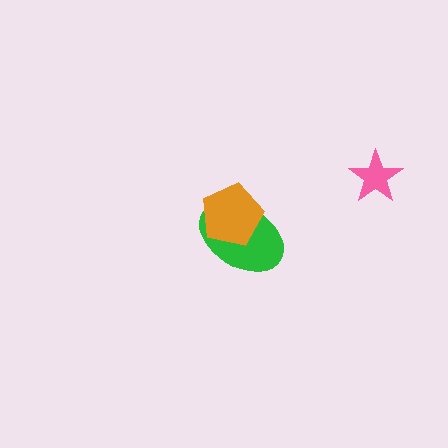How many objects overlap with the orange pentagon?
1 object overlaps with the orange pentagon.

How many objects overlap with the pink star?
0 objects overlap with the pink star.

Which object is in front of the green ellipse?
The orange pentagon is in front of the green ellipse.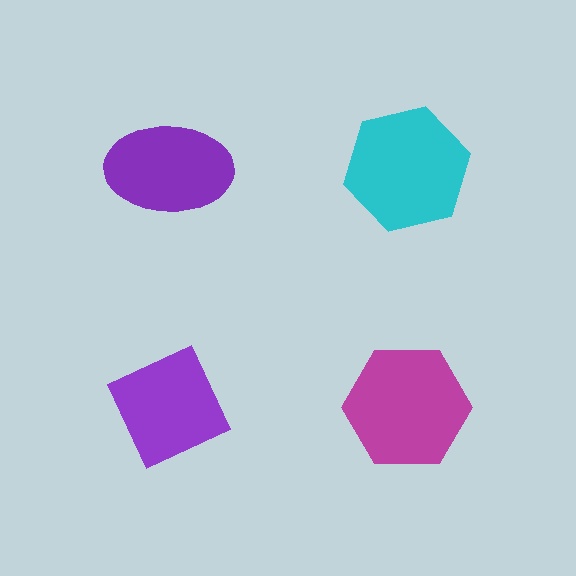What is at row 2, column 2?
A magenta hexagon.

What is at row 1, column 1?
A purple ellipse.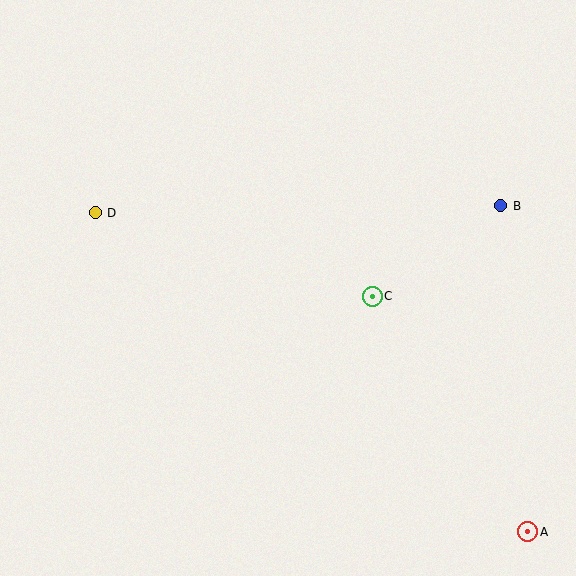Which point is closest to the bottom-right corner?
Point A is closest to the bottom-right corner.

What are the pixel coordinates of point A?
Point A is at (528, 532).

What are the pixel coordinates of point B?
Point B is at (501, 206).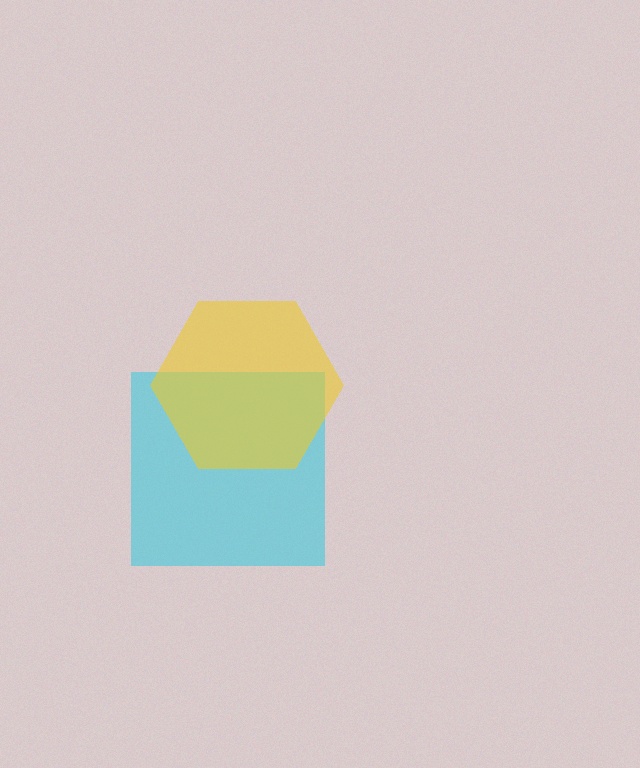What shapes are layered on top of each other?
The layered shapes are: a cyan square, a yellow hexagon.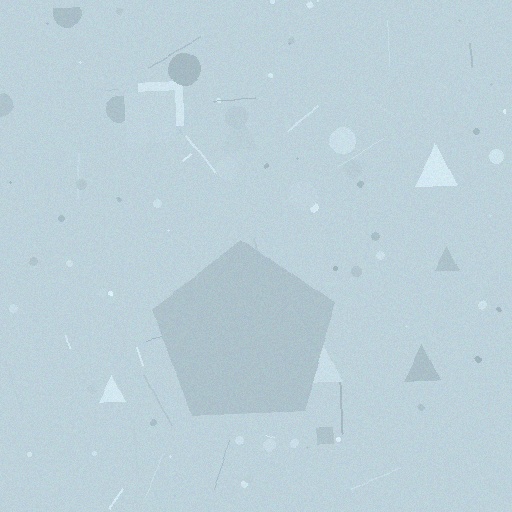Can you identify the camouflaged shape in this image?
The camouflaged shape is a pentagon.